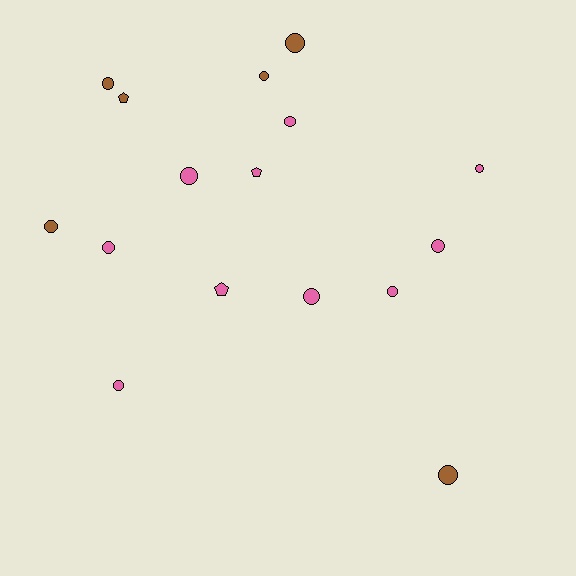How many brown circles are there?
There are 5 brown circles.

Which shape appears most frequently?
Circle, with 13 objects.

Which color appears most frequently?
Pink, with 10 objects.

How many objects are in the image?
There are 16 objects.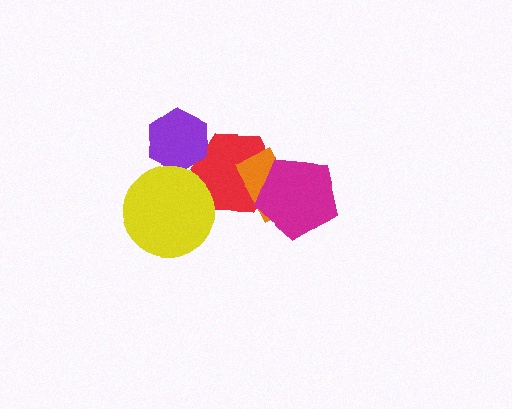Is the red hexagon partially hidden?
Yes, it is partially covered by another shape.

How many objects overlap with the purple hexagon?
1 object overlaps with the purple hexagon.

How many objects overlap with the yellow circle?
1 object overlaps with the yellow circle.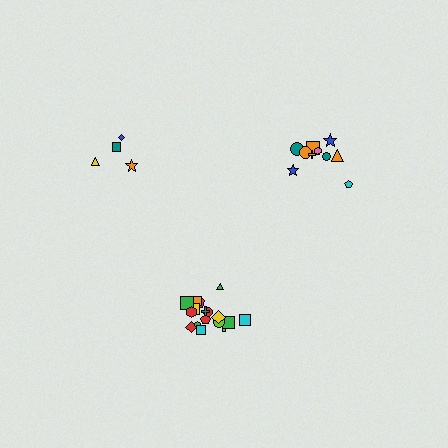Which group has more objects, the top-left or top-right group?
The top-right group.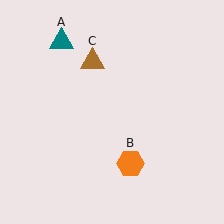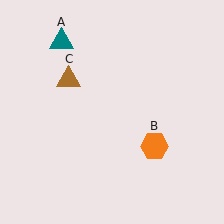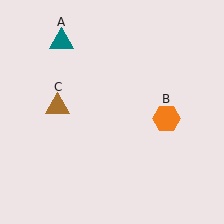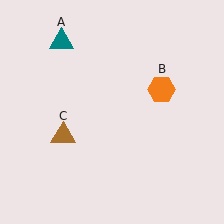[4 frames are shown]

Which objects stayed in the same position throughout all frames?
Teal triangle (object A) remained stationary.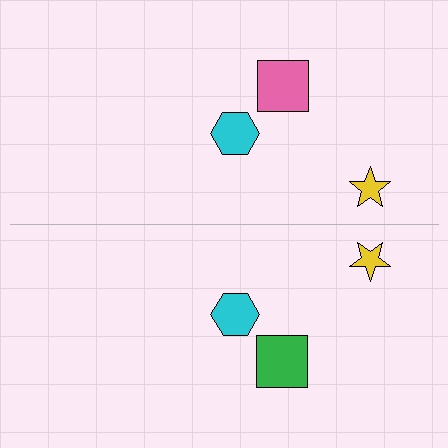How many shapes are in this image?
There are 6 shapes in this image.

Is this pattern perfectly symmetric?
No, the pattern is not perfectly symmetric. The green square on the bottom side breaks the symmetry — its mirror counterpart is pink.